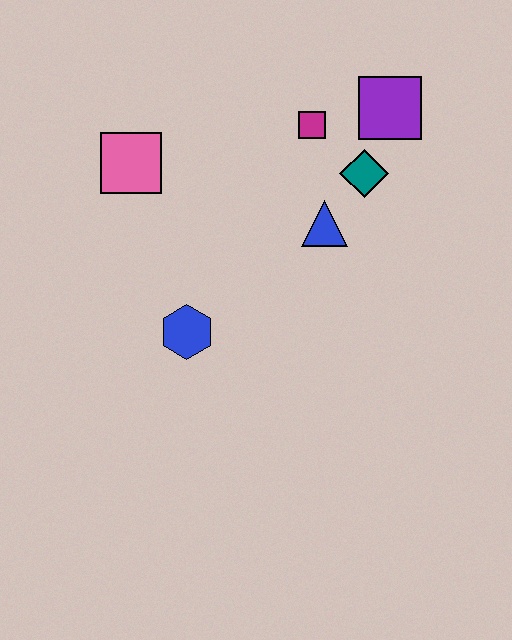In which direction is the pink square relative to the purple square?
The pink square is to the left of the purple square.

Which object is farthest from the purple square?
The blue hexagon is farthest from the purple square.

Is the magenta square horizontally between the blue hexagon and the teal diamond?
Yes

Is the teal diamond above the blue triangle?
Yes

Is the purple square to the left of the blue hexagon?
No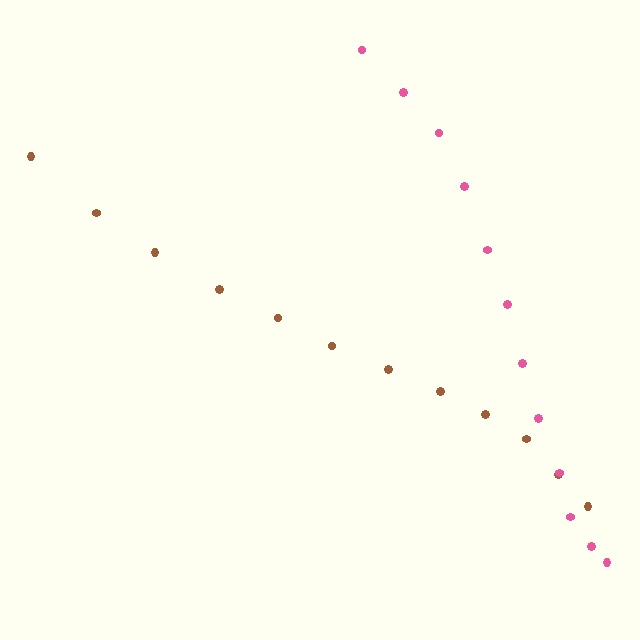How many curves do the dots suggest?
There are 2 distinct paths.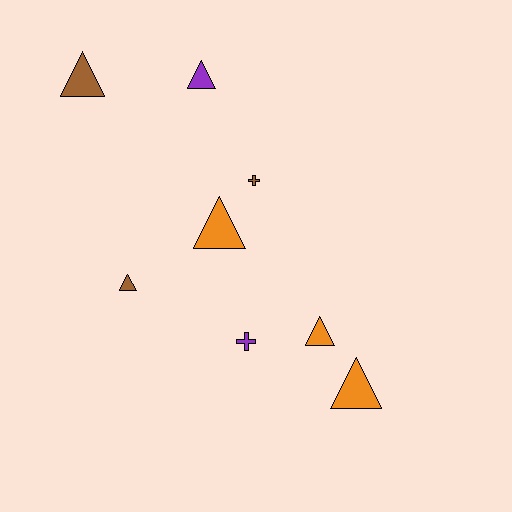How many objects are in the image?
There are 8 objects.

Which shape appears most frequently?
Triangle, with 6 objects.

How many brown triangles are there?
There are 2 brown triangles.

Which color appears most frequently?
Brown, with 3 objects.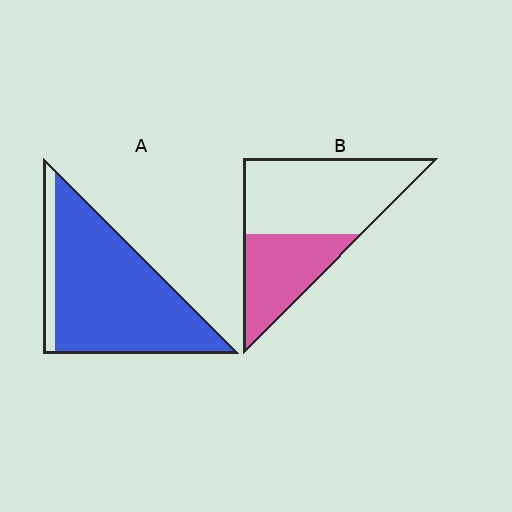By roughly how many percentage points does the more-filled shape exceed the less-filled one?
By roughly 50 percentage points (A over B).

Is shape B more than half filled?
No.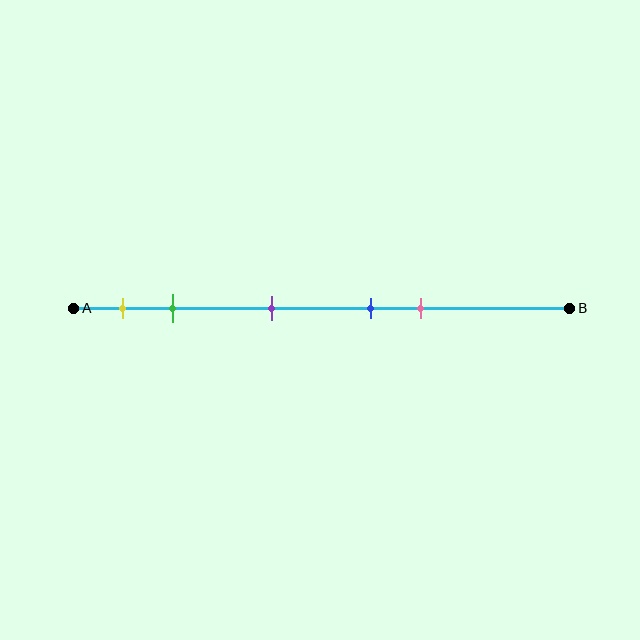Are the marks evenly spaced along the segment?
No, the marks are not evenly spaced.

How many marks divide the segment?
There are 5 marks dividing the segment.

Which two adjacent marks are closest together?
The blue and pink marks are the closest adjacent pair.